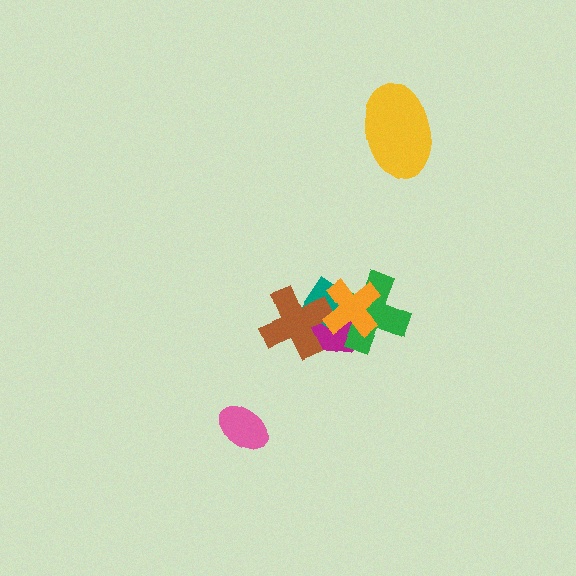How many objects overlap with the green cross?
3 objects overlap with the green cross.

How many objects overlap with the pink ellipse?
0 objects overlap with the pink ellipse.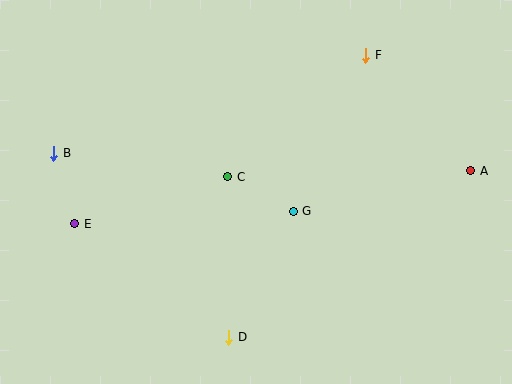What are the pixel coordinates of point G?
Point G is at (293, 211).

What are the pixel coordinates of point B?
Point B is at (54, 153).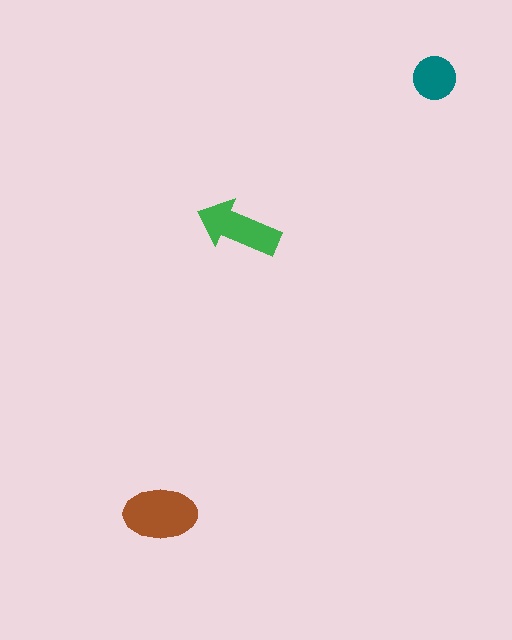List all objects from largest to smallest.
The brown ellipse, the green arrow, the teal circle.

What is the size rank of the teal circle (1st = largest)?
3rd.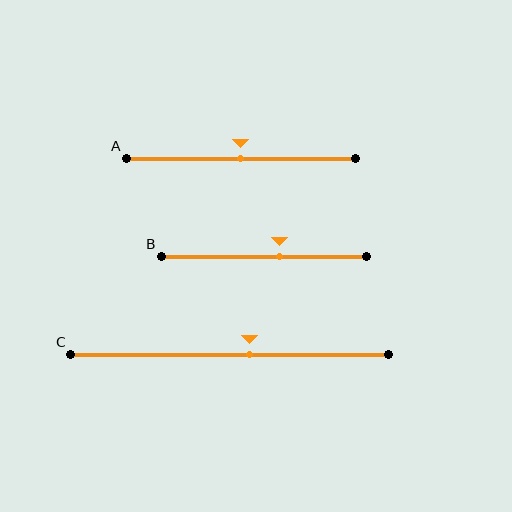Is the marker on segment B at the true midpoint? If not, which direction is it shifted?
No, the marker on segment B is shifted to the right by about 8% of the segment length.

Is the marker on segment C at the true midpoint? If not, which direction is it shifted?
No, the marker on segment C is shifted to the right by about 6% of the segment length.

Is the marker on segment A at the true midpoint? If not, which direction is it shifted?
Yes, the marker on segment A is at the true midpoint.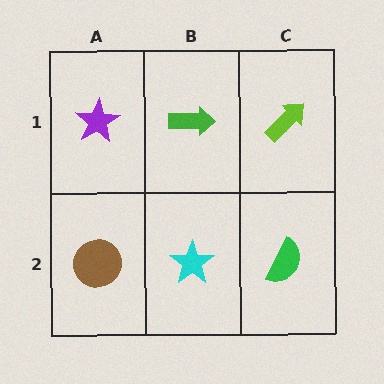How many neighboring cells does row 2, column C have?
2.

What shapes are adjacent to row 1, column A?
A brown circle (row 2, column A), a green arrow (row 1, column B).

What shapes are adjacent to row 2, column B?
A green arrow (row 1, column B), a brown circle (row 2, column A), a green semicircle (row 2, column C).